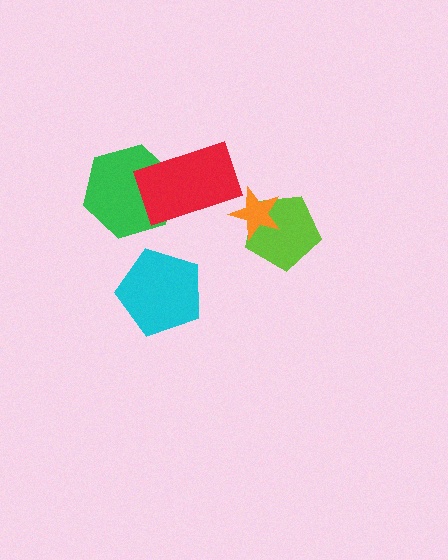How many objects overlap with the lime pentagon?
1 object overlaps with the lime pentagon.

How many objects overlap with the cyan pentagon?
0 objects overlap with the cyan pentagon.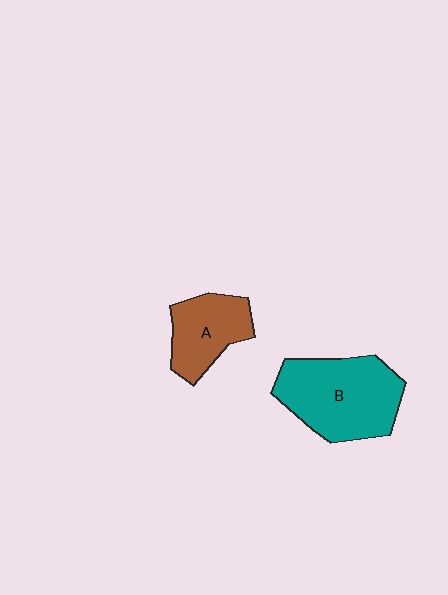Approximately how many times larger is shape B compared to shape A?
Approximately 1.7 times.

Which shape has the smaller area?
Shape A (brown).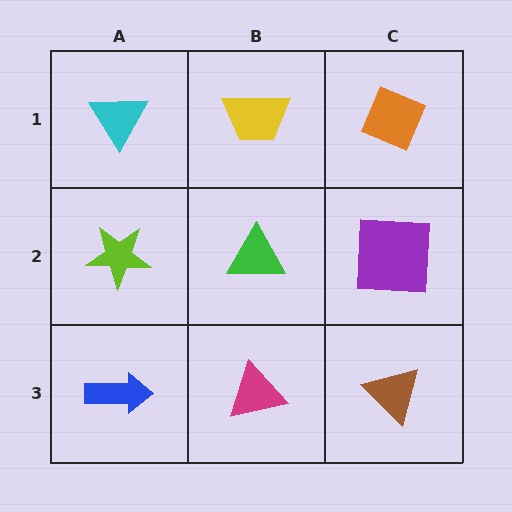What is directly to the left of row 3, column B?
A blue arrow.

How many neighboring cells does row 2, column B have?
4.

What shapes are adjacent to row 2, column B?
A yellow trapezoid (row 1, column B), a magenta triangle (row 3, column B), a lime star (row 2, column A), a purple square (row 2, column C).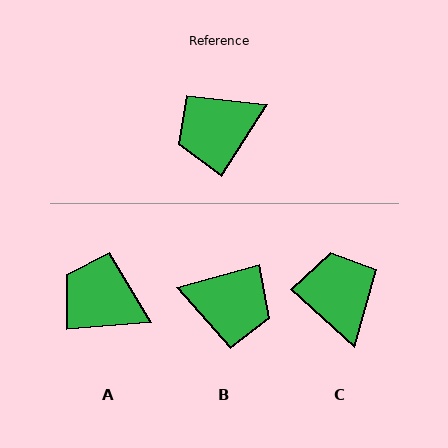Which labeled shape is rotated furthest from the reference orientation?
B, about 138 degrees away.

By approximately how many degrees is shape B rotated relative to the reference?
Approximately 138 degrees counter-clockwise.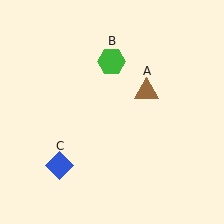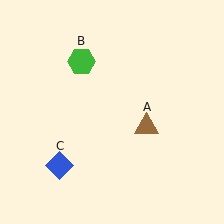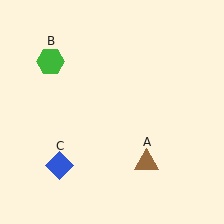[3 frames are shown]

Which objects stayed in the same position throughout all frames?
Blue diamond (object C) remained stationary.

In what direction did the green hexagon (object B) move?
The green hexagon (object B) moved left.